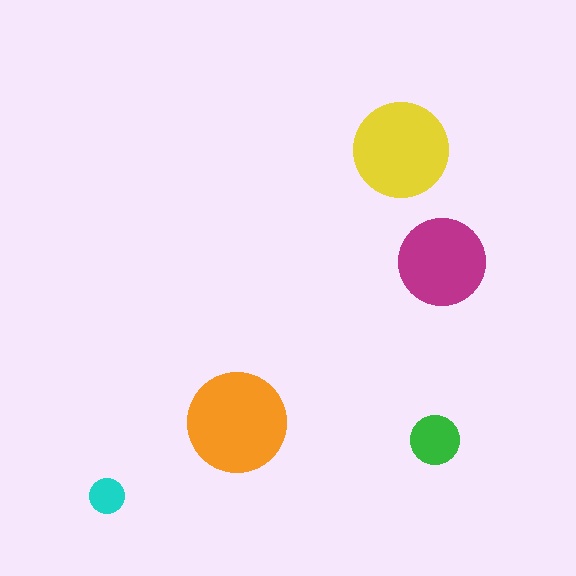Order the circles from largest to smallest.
the orange one, the yellow one, the magenta one, the green one, the cyan one.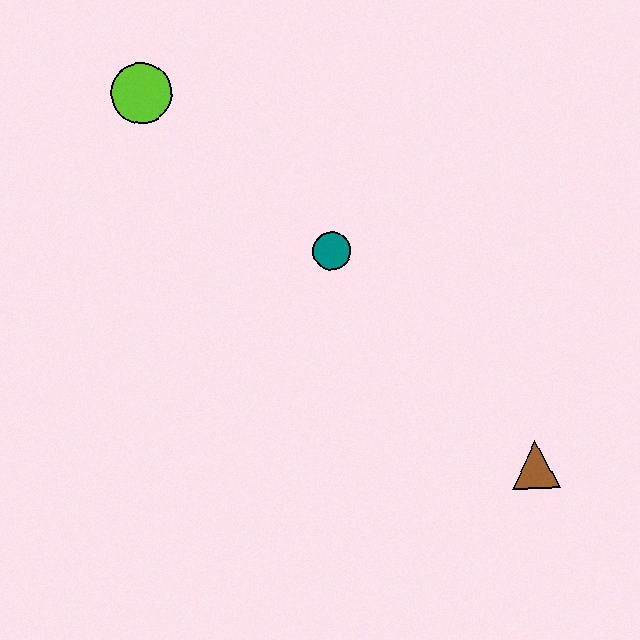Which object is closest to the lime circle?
The teal circle is closest to the lime circle.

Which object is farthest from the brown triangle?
The lime circle is farthest from the brown triangle.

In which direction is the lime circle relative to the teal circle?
The lime circle is to the left of the teal circle.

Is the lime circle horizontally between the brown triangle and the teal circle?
No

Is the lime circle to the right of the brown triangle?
No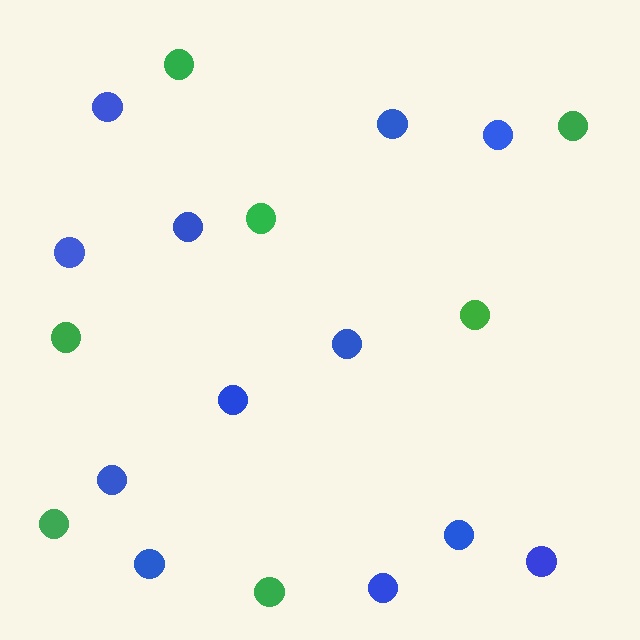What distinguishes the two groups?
There are 2 groups: one group of blue circles (12) and one group of green circles (7).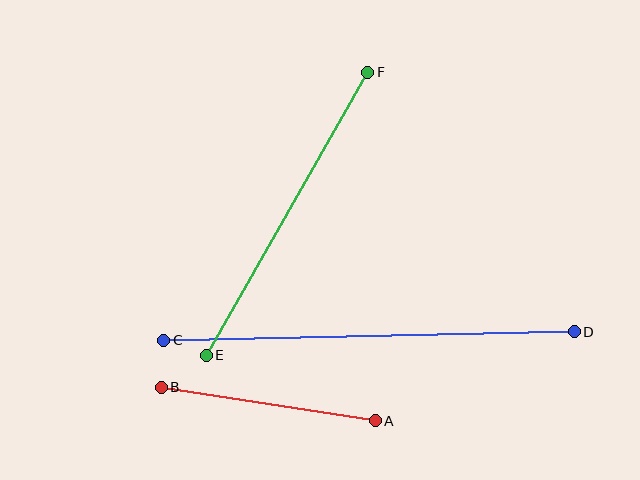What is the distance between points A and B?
The distance is approximately 217 pixels.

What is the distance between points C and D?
The distance is approximately 410 pixels.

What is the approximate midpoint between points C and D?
The midpoint is at approximately (369, 336) pixels.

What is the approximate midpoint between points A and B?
The midpoint is at approximately (268, 404) pixels.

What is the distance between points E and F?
The distance is approximately 326 pixels.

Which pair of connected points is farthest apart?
Points C and D are farthest apart.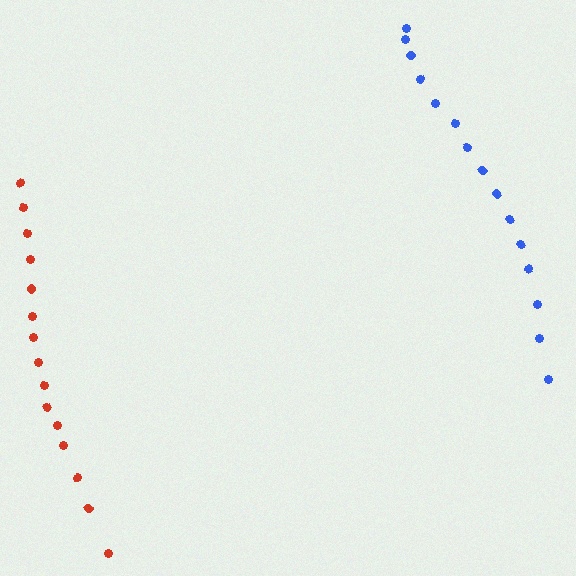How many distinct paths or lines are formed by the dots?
There are 2 distinct paths.